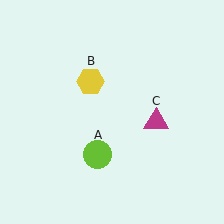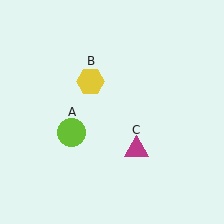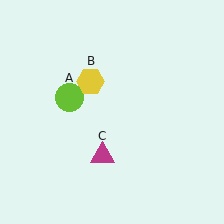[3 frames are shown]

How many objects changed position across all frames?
2 objects changed position: lime circle (object A), magenta triangle (object C).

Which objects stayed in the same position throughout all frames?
Yellow hexagon (object B) remained stationary.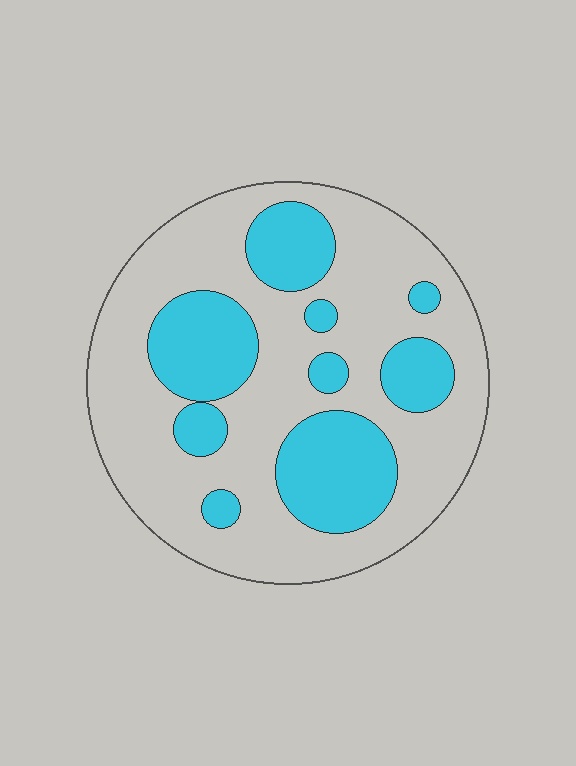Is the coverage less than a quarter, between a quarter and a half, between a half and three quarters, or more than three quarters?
Between a quarter and a half.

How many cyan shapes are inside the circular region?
9.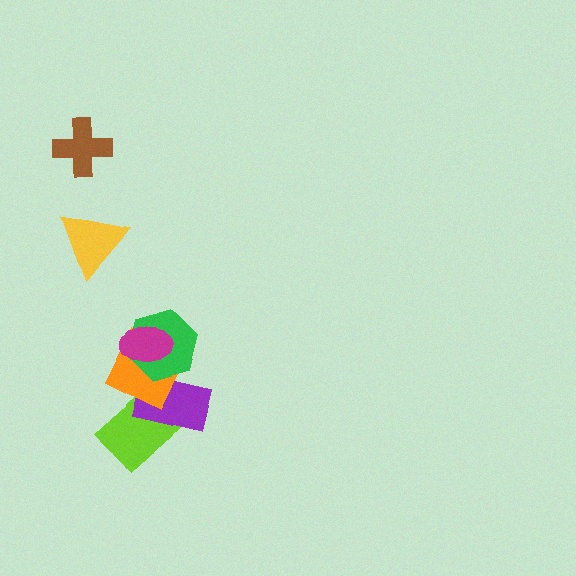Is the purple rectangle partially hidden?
Yes, it is partially covered by another shape.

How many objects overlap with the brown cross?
0 objects overlap with the brown cross.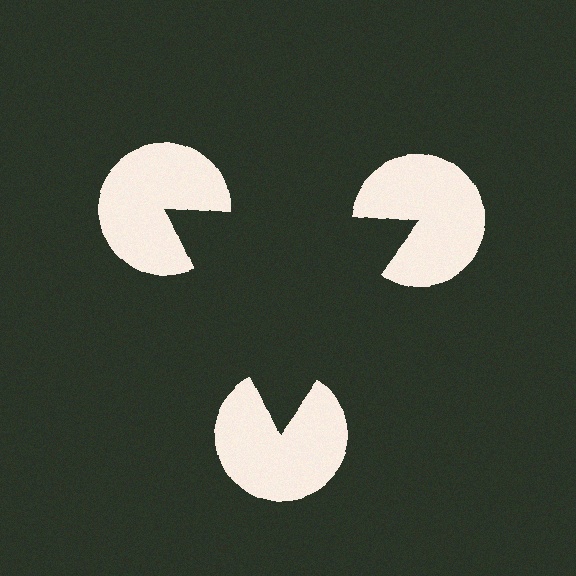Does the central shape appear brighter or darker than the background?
It typically appears slightly darker than the background, even though no actual brightness change is drawn.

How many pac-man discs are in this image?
There are 3 — one at each vertex of the illusory triangle.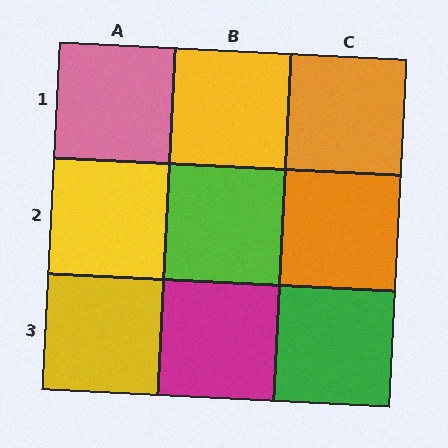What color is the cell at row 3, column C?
Green.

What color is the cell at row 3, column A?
Yellow.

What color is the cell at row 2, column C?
Orange.